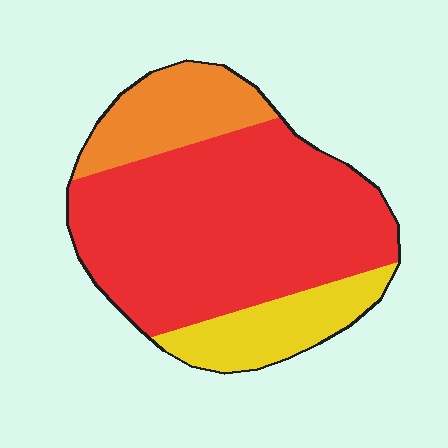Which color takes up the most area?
Red, at roughly 65%.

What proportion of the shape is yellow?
Yellow covers around 15% of the shape.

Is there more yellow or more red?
Red.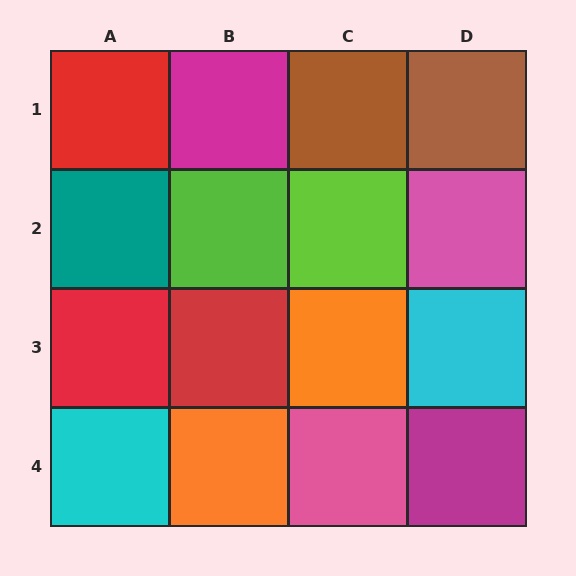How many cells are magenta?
2 cells are magenta.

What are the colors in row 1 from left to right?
Red, magenta, brown, brown.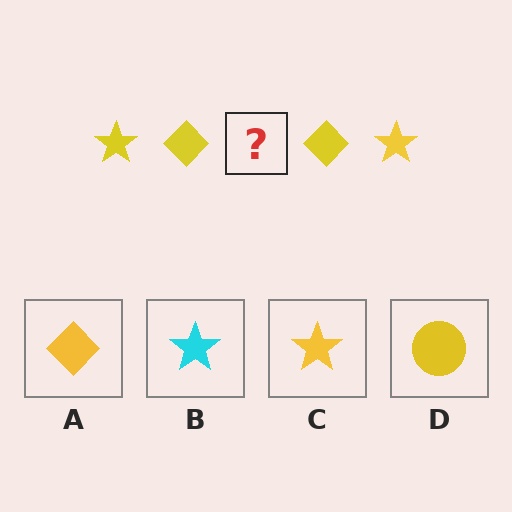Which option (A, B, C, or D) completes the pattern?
C.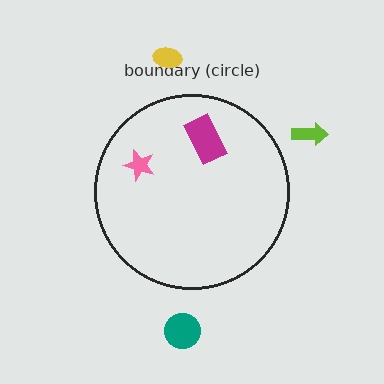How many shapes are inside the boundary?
2 inside, 3 outside.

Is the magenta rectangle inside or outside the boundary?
Inside.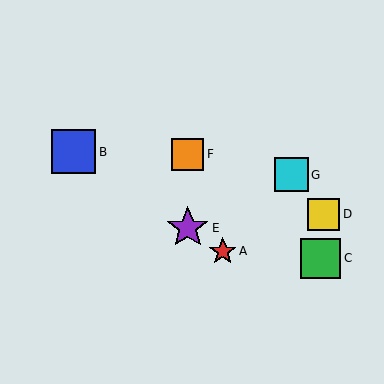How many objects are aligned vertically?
2 objects (E, F) are aligned vertically.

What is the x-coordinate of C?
Object C is at x≈321.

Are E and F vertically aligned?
Yes, both are at x≈188.